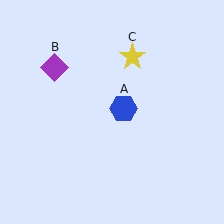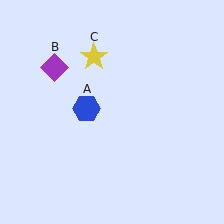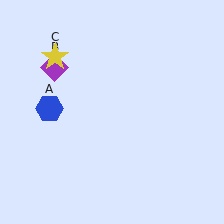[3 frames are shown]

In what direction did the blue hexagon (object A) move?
The blue hexagon (object A) moved left.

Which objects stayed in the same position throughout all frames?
Purple diamond (object B) remained stationary.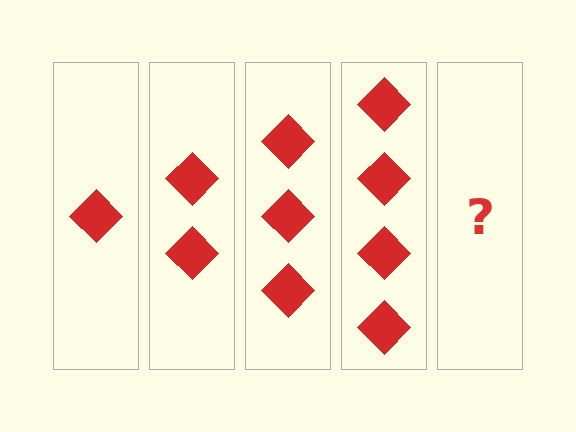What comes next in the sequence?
The next element should be 5 diamonds.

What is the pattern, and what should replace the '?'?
The pattern is that each step adds one more diamond. The '?' should be 5 diamonds.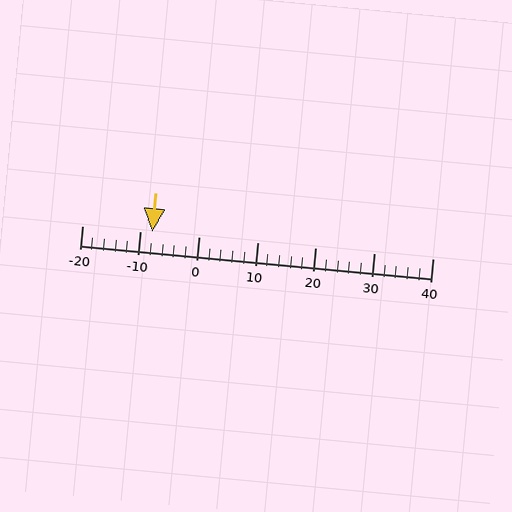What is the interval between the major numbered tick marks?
The major tick marks are spaced 10 units apart.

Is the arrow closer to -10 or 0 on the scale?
The arrow is closer to -10.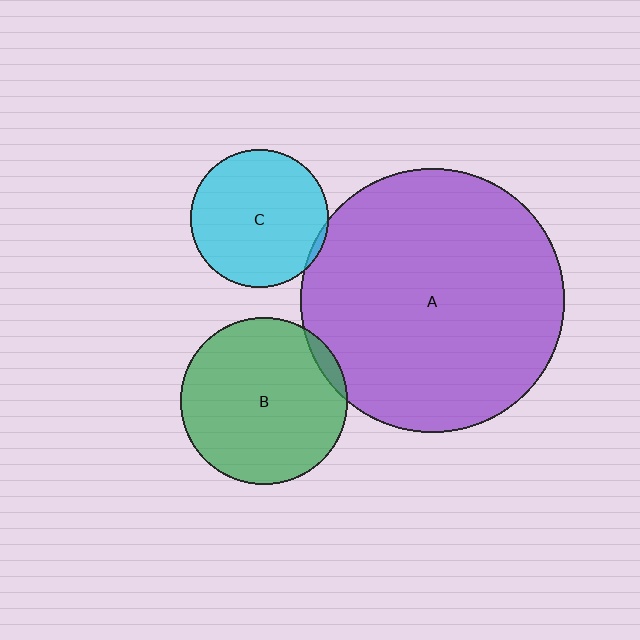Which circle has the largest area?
Circle A (purple).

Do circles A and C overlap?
Yes.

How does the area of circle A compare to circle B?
Approximately 2.5 times.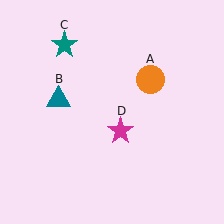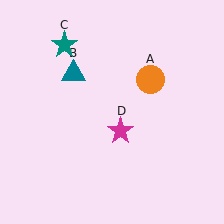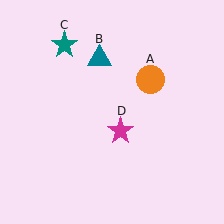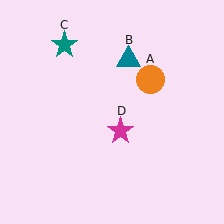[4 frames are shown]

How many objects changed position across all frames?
1 object changed position: teal triangle (object B).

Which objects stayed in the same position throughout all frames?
Orange circle (object A) and teal star (object C) and magenta star (object D) remained stationary.